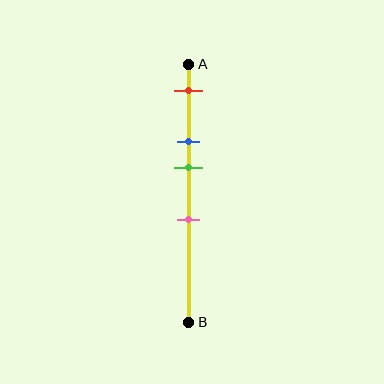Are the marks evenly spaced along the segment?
No, the marks are not evenly spaced.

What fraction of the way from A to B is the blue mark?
The blue mark is approximately 30% (0.3) of the way from A to B.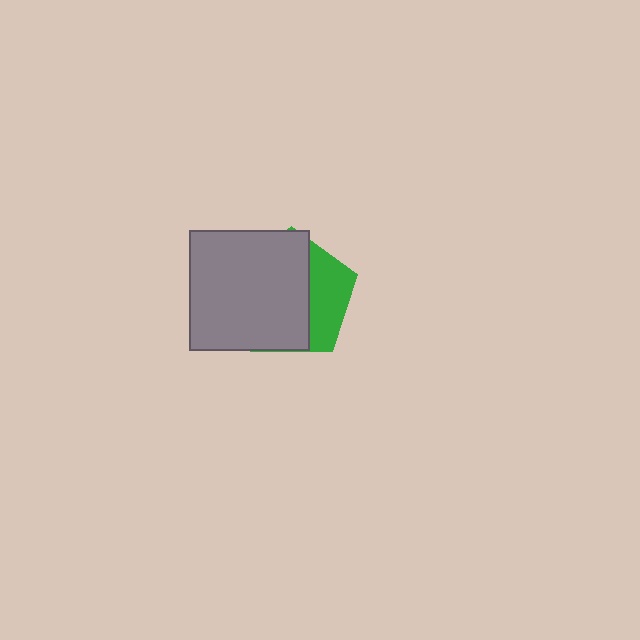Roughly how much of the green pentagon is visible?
A small part of it is visible (roughly 32%).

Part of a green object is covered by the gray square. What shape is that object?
It is a pentagon.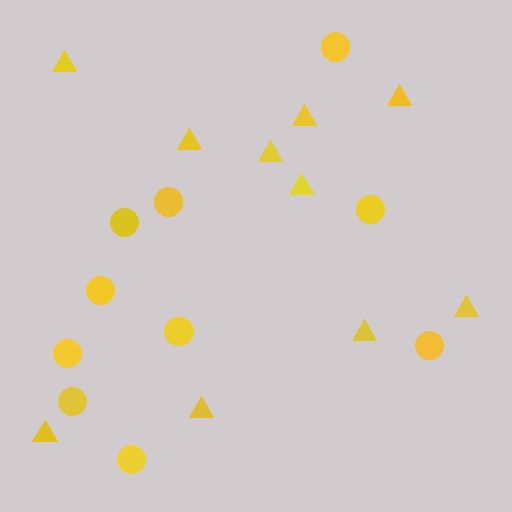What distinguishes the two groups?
There are 2 groups: one group of triangles (10) and one group of circles (10).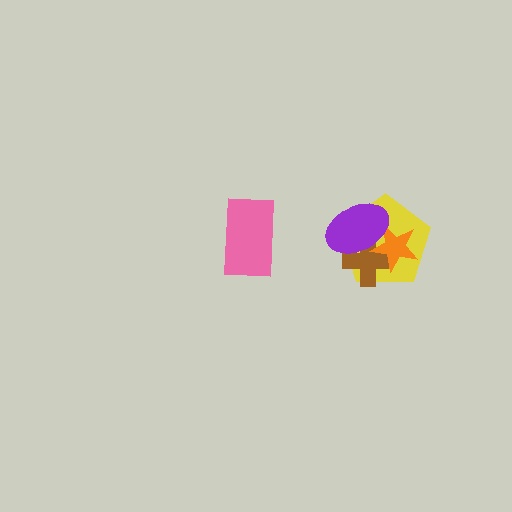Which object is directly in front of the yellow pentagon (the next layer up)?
The brown cross is directly in front of the yellow pentagon.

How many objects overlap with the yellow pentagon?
3 objects overlap with the yellow pentagon.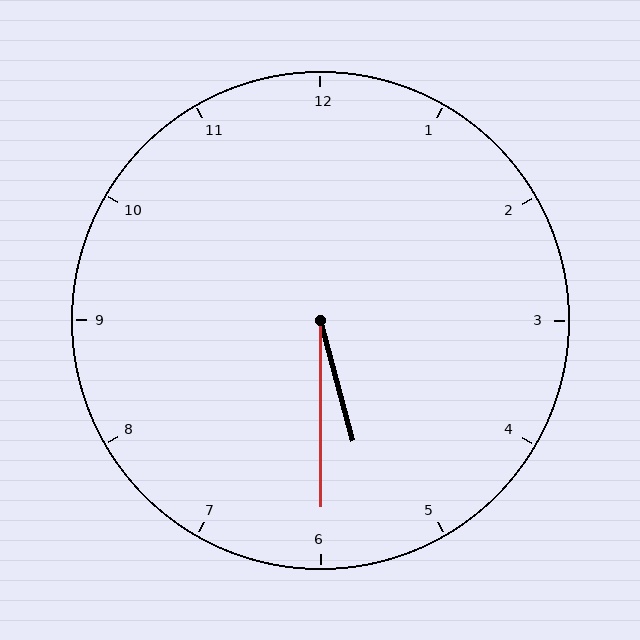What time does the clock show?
5:30.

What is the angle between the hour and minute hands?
Approximately 15 degrees.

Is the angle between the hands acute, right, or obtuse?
It is acute.